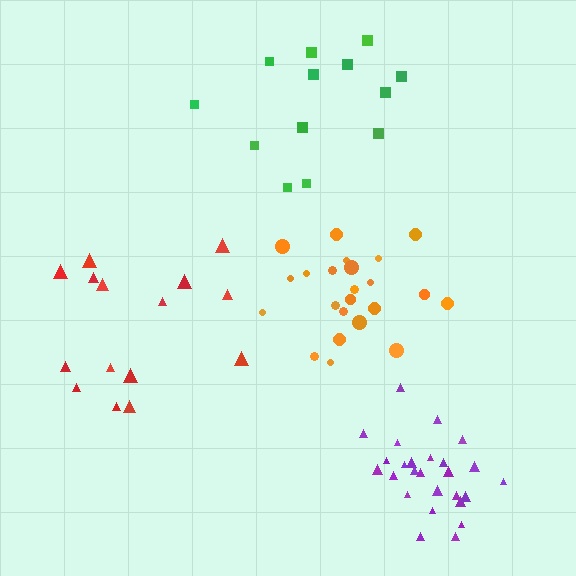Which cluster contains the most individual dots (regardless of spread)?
Purple (26).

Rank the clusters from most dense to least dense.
purple, orange, red, green.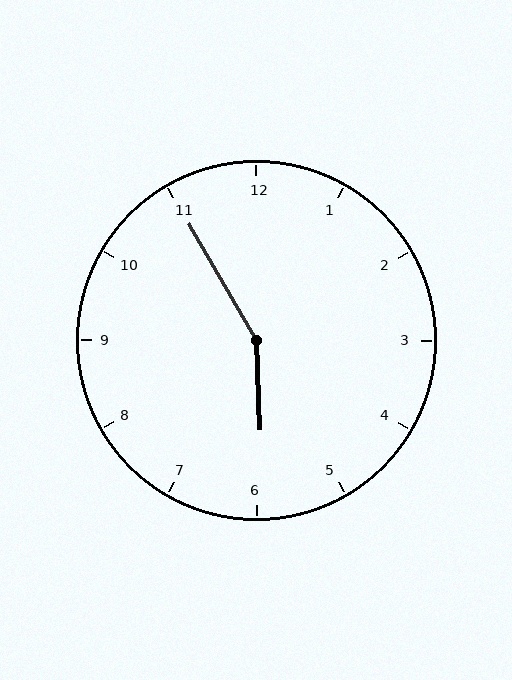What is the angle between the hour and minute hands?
Approximately 152 degrees.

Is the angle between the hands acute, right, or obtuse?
It is obtuse.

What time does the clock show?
5:55.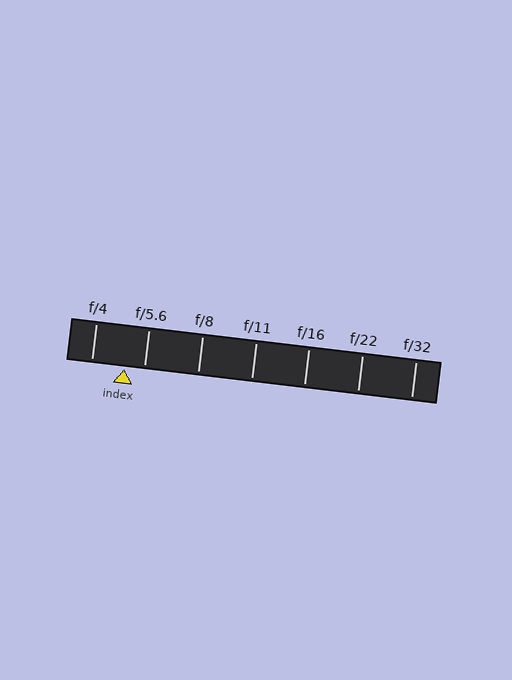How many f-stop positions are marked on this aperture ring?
There are 7 f-stop positions marked.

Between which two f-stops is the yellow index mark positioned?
The index mark is between f/4 and f/5.6.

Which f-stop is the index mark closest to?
The index mark is closest to f/5.6.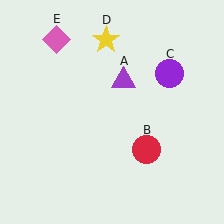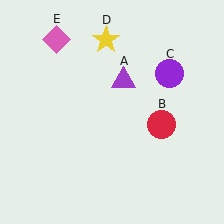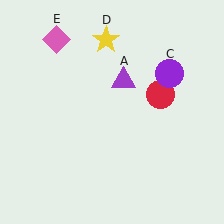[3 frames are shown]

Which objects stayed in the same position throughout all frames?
Purple triangle (object A) and purple circle (object C) and yellow star (object D) and pink diamond (object E) remained stationary.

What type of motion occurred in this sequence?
The red circle (object B) rotated counterclockwise around the center of the scene.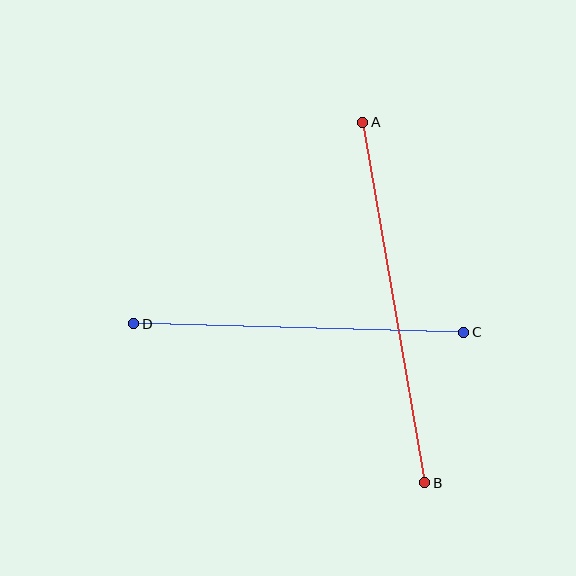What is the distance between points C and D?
The distance is approximately 330 pixels.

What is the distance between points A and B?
The distance is approximately 366 pixels.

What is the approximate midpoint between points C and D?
The midpoint is at approximately (299, 328) pixels.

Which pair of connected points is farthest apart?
Points A and B are farthest apart.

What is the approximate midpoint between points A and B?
The midpoint is at approximately (394, 302) pixels.